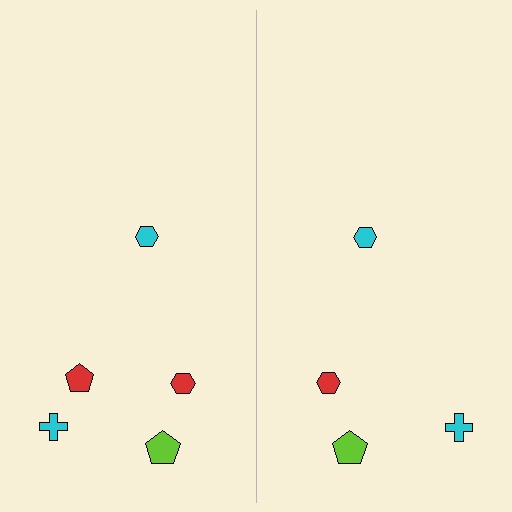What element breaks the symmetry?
A red pentagon is missing from the right side.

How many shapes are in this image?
There are 9 shapes in this image.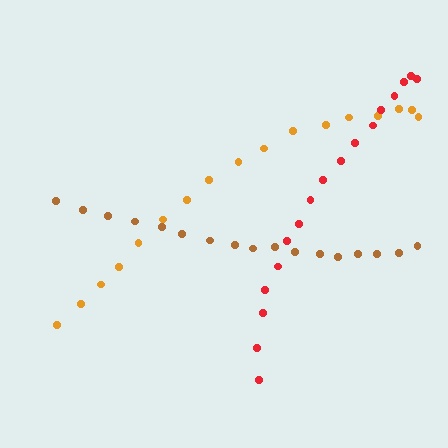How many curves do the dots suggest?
There are 3 distinct paths.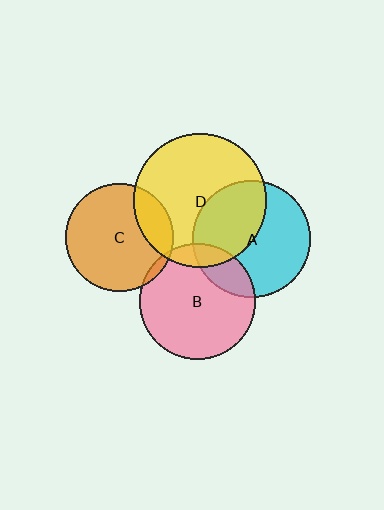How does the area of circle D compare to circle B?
Approximately 1.3 times.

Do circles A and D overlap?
Yes.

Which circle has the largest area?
Circle D (yellow).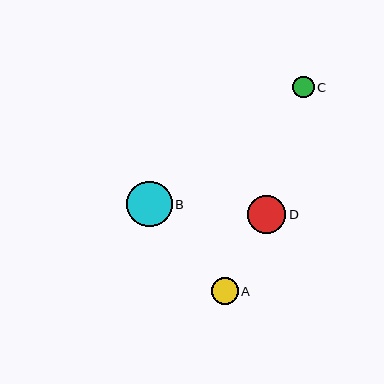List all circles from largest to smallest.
From largest to smallest: B, D, A, C.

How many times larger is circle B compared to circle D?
Circle B is approximately 1.2 times the size of circle D.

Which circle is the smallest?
Circle C is the smallest with a size of approximately 22 pixels.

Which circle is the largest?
Circle B is the largest with a size of approximately 45 pixels.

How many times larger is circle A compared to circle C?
Circle A is approximately 1.2 times the size of circle C.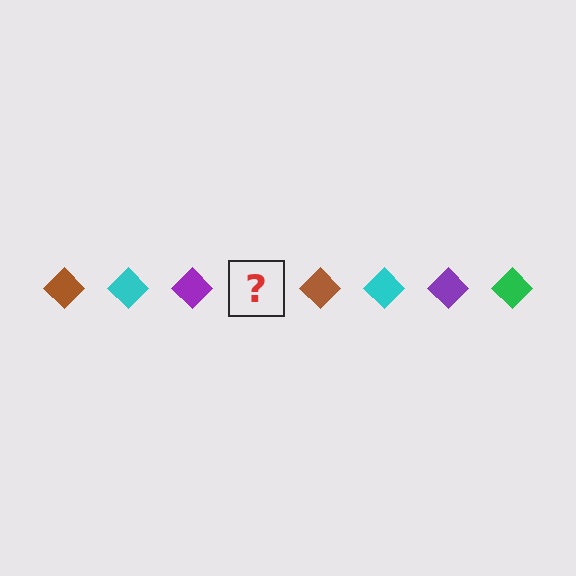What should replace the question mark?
The question mark should be replaced with a green diamond.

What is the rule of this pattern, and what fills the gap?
The rule is that the pattern cycles through brown, cyan, purple, green diamonds. The gap should be filled with a green diamond.